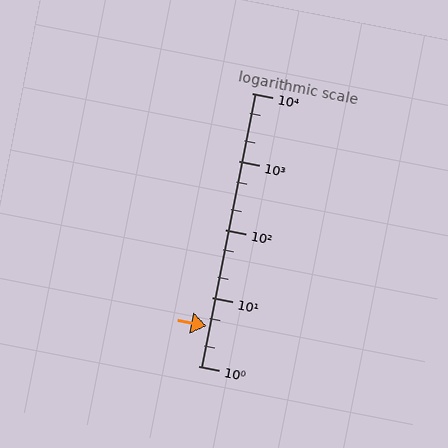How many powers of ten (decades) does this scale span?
The scale spans 4 decades, from 1 to 10000.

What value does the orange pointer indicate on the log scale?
The pointer indicates approximately 3.8.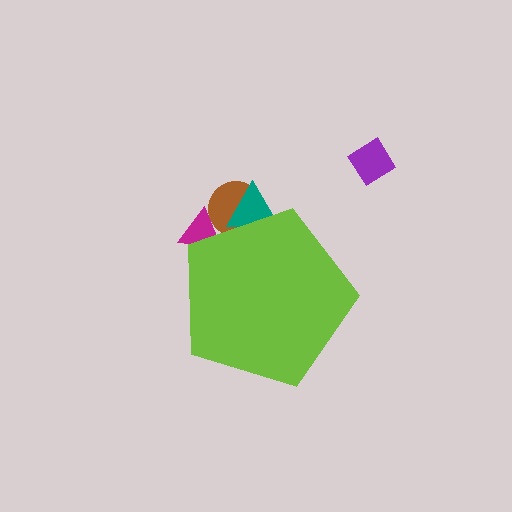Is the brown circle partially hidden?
Yes, the brown circle is partially hidden behind the lime pentagon.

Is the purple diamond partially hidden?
No, the purple diamond is fully visible.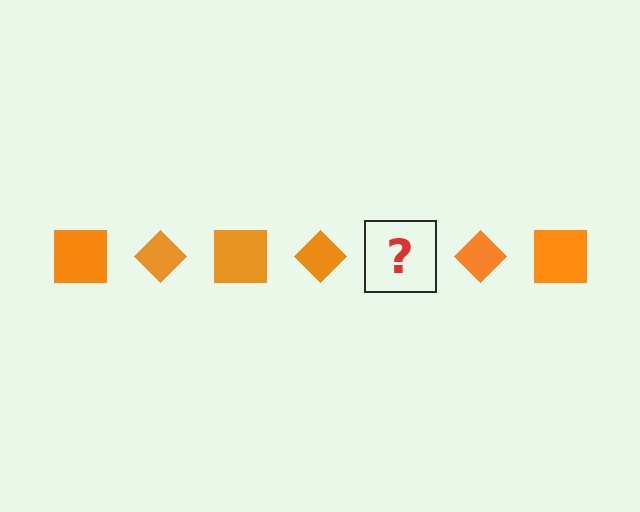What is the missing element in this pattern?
The missing element is an orange square.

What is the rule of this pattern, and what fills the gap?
The rule is that the pattern cycles through square, diamond shapes in orange. The gap should be filled with an orange square.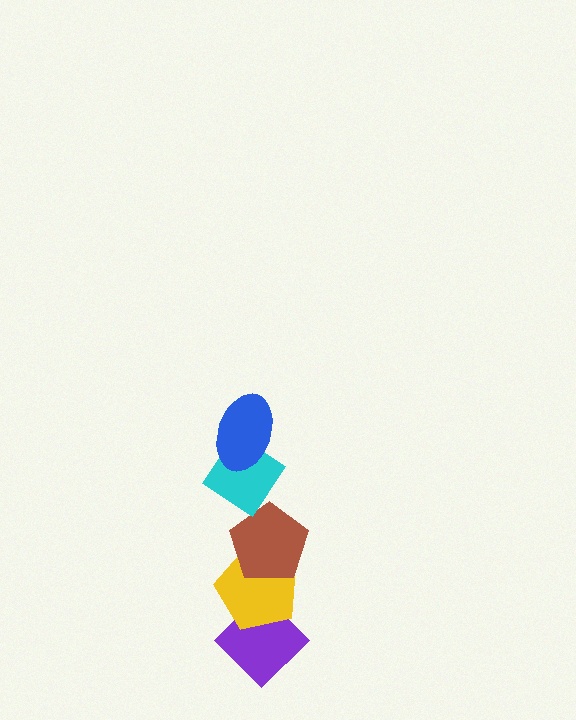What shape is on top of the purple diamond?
The yellow pentagon is on top of the purple diamond.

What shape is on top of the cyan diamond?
The blue ellipse is on top of the cyan diamond.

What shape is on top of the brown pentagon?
The cyan diamond is on top of the brown pentagon.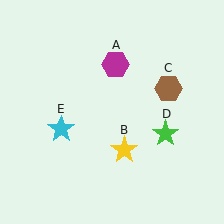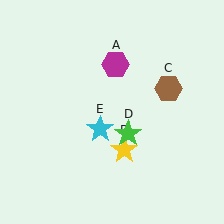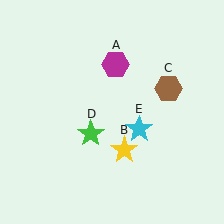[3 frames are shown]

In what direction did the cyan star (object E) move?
The cyan star (object E) moved right.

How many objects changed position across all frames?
2 objects changed position: green star (object D), cyan star (object E).